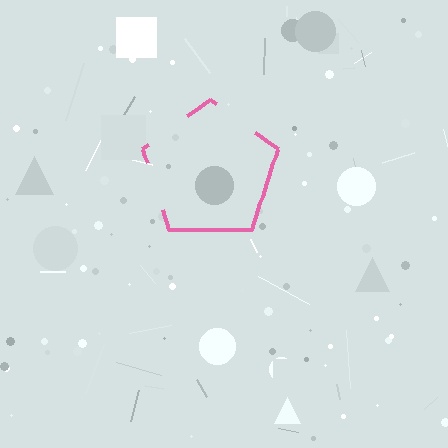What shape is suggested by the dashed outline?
The dashed outline suggests a pentagon.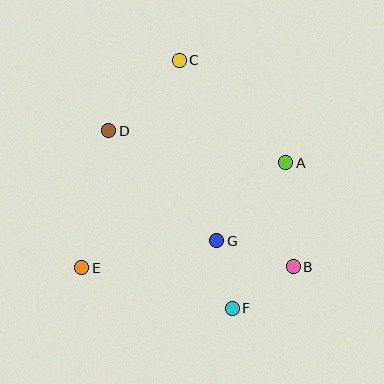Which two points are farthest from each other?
Points C and F are farthest from each other.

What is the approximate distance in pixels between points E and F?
The distance between E and F is approximately 156 pixels.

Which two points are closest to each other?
Points F and G are closest to each other.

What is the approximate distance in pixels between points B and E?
The distance between B and E is approximately 212 pixels.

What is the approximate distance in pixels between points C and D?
The distance between C and D is approximately 100 pixels.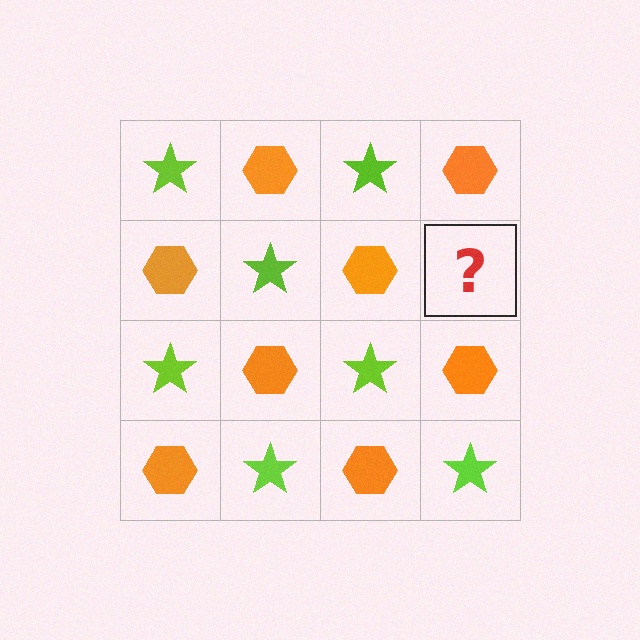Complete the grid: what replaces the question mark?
The question mark should be replaced with a lime star.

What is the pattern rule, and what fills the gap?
The rule is that it alternates lime star and orange hexagon in a checkerboard pattern. The gap should be filled with a lime star.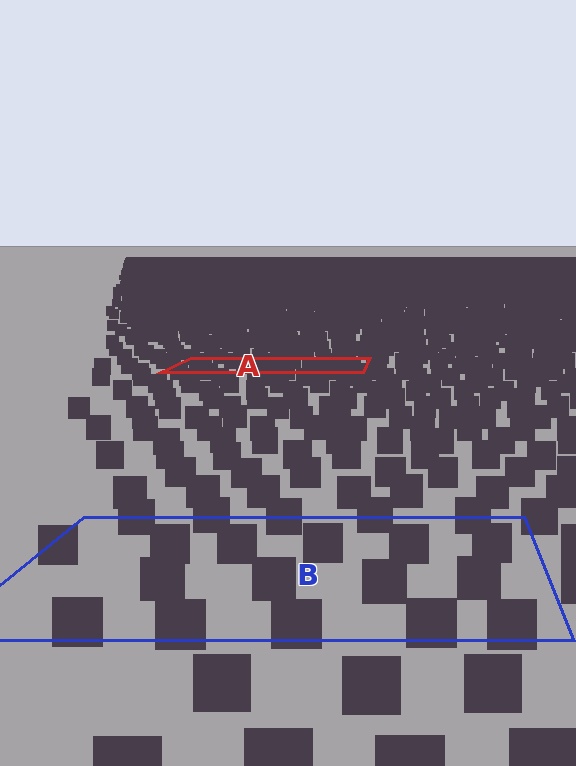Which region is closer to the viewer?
Region B is closer. The texture elements there are larger and more spread out.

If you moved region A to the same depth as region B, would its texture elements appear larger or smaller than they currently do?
They would appear larger. At a closer depth, the same texture elements are projected at a bigger on-screen size.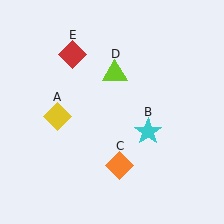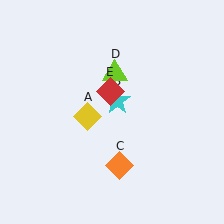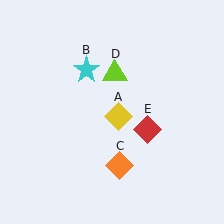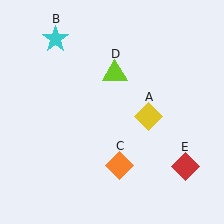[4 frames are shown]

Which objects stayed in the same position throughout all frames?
Orange diamond (object C) and lime triangle (object D) remained stationary.